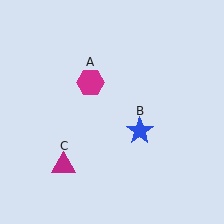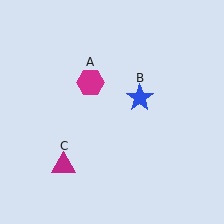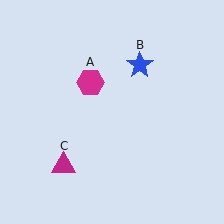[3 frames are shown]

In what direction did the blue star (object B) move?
The blue star (object B) moved up.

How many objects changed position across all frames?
1 object changed position: blue star (object B).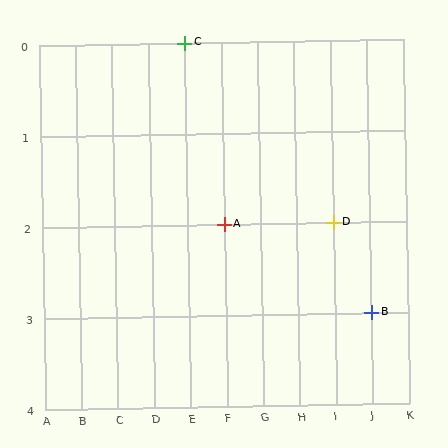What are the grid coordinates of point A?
Point A is at grid coordinates (F, 2).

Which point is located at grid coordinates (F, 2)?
Point A is at (F, 2).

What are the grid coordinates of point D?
Point D is at grid coordinates (I, 2).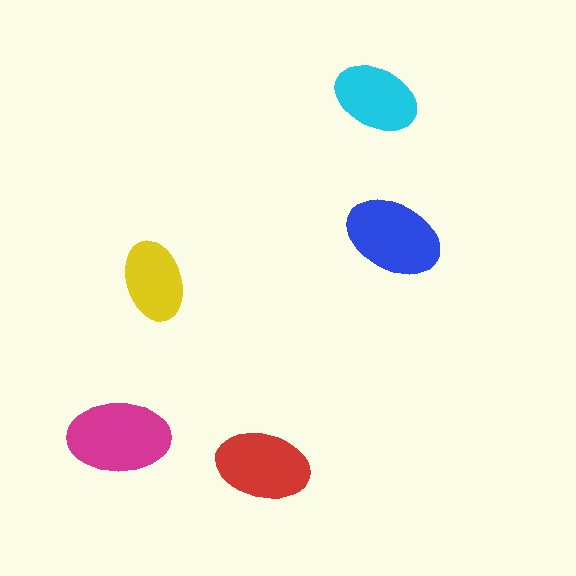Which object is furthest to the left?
The magenta ellipse is leftmost.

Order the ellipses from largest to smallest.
the magenta one, the blue one, the red one, the cyan one, the yellow one.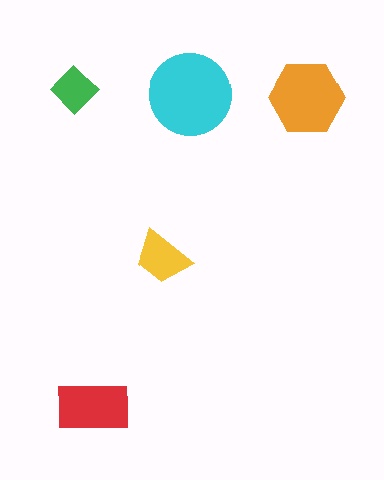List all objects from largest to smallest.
The cyan circle, the orange hexagon, the red rectangle, the yellow trapezoid, the green diamond.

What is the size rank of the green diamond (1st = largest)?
5th.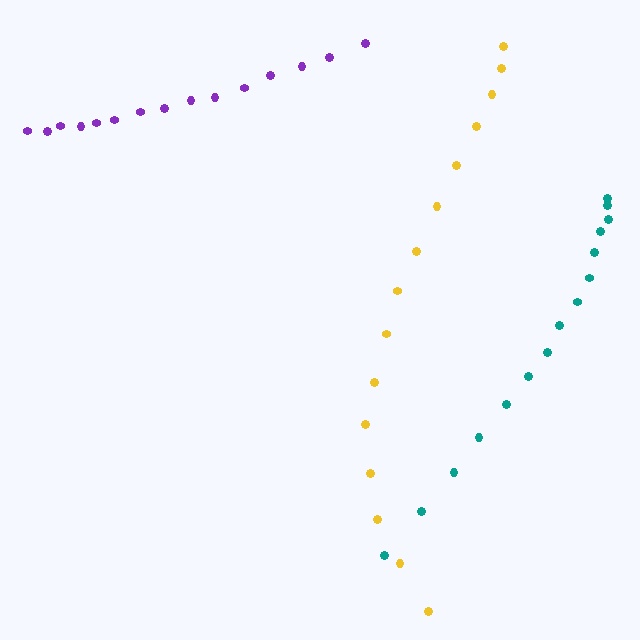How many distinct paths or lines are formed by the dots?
There are 3 distinct paths.